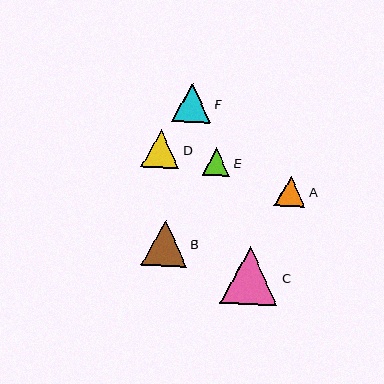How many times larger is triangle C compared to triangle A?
Triangle C is approximately 1.9 times the size of triangle A.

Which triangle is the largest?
Triangle C is the largest with a size of approximately 58 pixels.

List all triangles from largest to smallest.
From largest to smallest: C, B, F, D, A, E.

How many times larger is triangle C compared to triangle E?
Triangle C is approximately 2.1 times the size of triangle E.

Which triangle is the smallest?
Triangle E is the smallest with a size of approximately 28 pixels.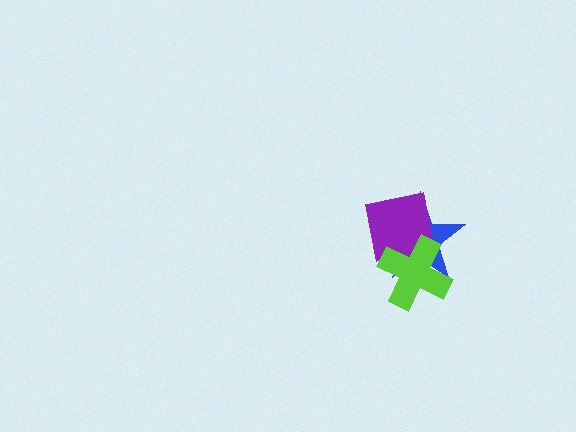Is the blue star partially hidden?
Yes, it is partially covered by another shape.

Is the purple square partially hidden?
Yes, it is partially covered by another shape.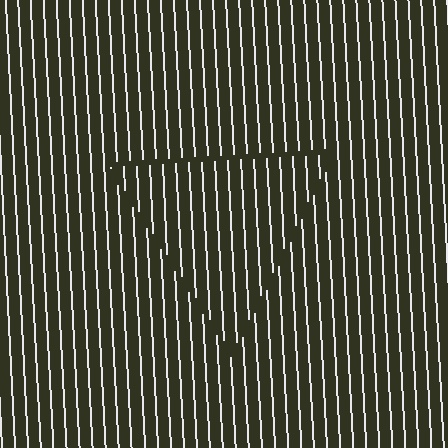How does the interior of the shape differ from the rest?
The interior of the shape contains the same grating, shifted by half a period — the contour is defined by the phase discontinuity where line-ends from the inner and outer gratings abut.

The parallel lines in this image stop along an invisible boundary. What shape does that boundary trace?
An illusory triangle. The interior of the shape contains the same grating, shifted by half a period — the contour is defined by the phase discontinuity where line-ends from the inner and outer gratings abut.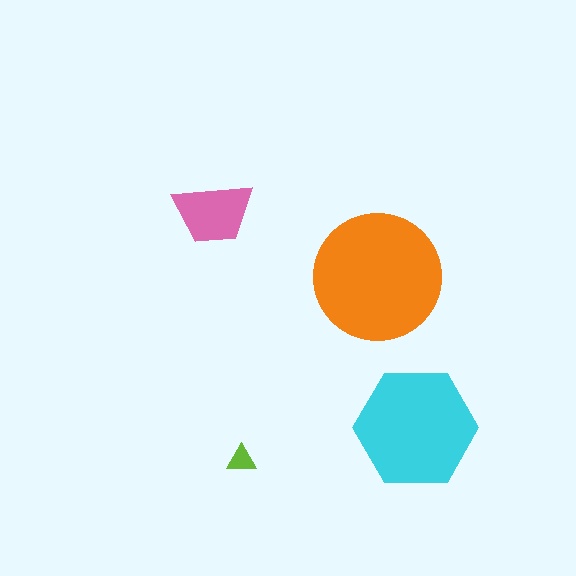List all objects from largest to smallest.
The orange circle, the cyan hexagon, the pink trapezoid, the lime triangle.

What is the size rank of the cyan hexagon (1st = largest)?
2nd.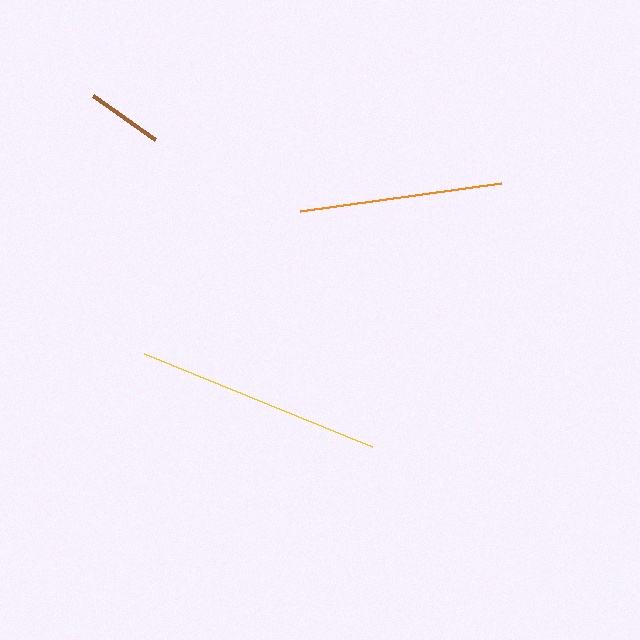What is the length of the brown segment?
The brown segment is approximately 76 pixels long.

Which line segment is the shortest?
The brown line is the shortest at approximately 76 pixels.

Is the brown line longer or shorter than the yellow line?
The yellow line is longer than the brown line.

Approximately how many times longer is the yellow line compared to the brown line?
The yellow line is approximately 3.3 times the length of the brown line.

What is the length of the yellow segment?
The yellow segment is approximately 247 pixels long.